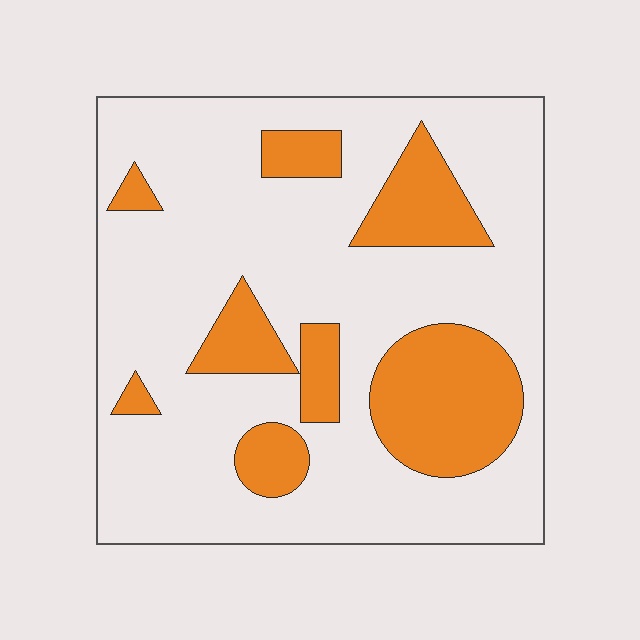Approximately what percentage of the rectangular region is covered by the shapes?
Approximately 25%.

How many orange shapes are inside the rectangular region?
8.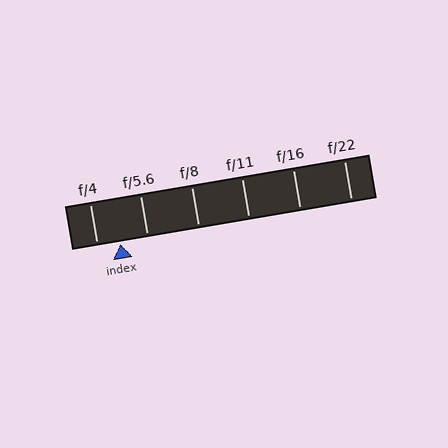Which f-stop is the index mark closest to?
The index mark is closest to f/4.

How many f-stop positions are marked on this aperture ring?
There are 6 f-stop positions marked.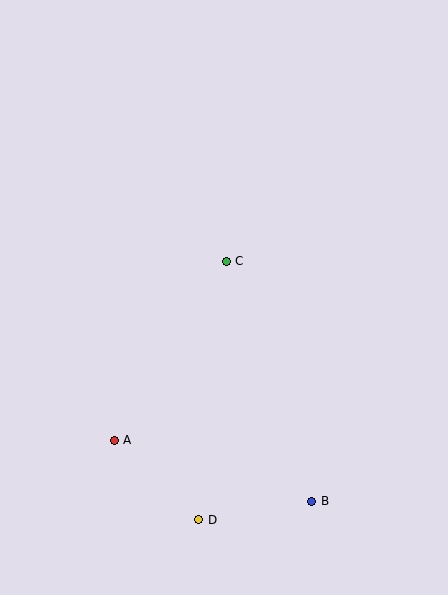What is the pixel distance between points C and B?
The distance between C and B is 255 pixels.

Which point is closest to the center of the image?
Point C at (226, 261) is closest to the center.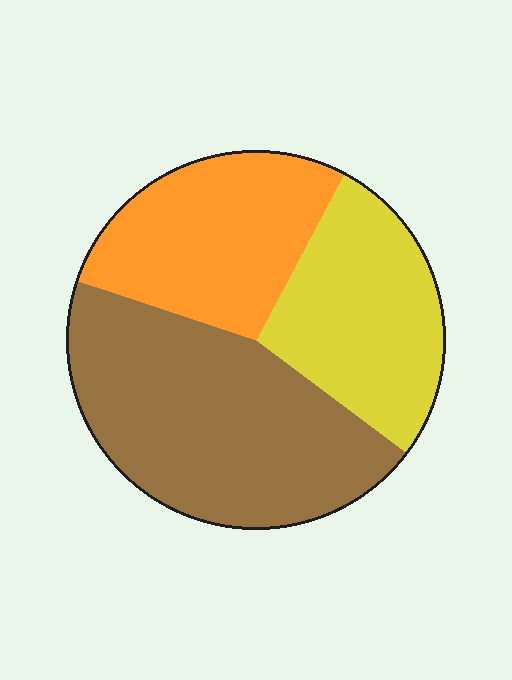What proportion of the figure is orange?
Orange takes up about one quarter (1/4) of the figure.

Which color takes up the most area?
Brown, at roughly 45%.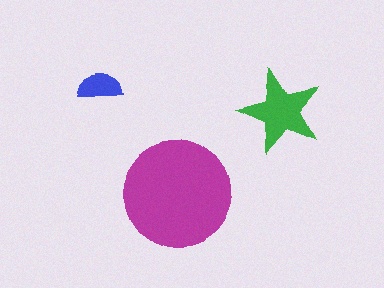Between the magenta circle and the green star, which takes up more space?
The magenta circle.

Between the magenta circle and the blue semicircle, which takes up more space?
The magenta circle.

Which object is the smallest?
The blue semicircle.